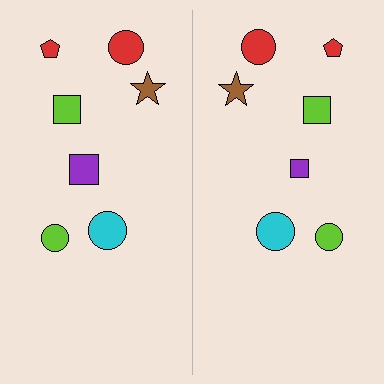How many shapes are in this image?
There are 14 shapes in this image.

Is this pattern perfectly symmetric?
No, the pattern is not perfectly symmetric. The purple square on the right side has a different size than its mirror counterpart.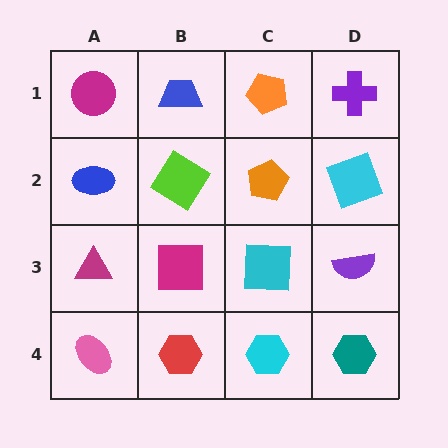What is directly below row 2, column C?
A cyan square.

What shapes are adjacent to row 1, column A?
A blue ellipse (row 2, column A), a blue trapezoid (row 1, column B).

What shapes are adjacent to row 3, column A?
A blue ellipse (row 2, column A), a pink ellipse (row 4, column A), a magenta square (row 3, column B).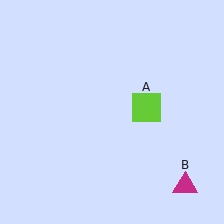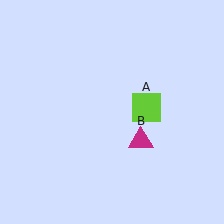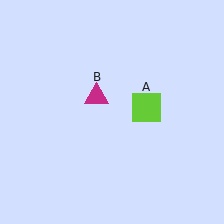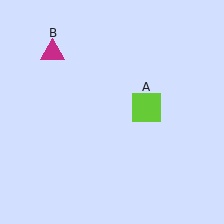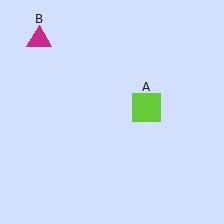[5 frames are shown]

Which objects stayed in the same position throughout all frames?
Lime square (object A) remained stationary.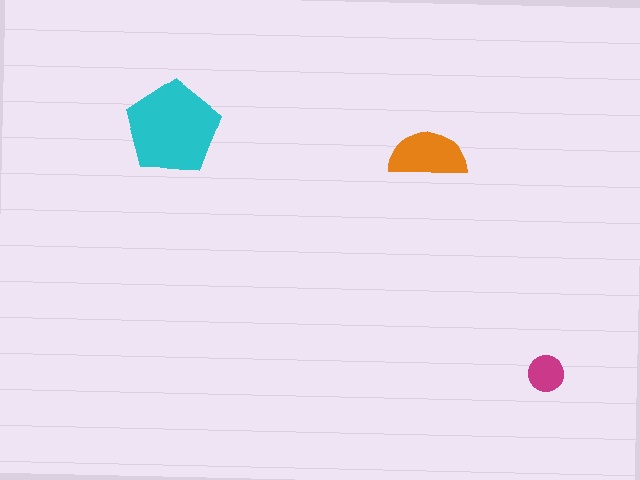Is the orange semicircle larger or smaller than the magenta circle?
Larger.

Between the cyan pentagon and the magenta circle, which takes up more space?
The cyan pentagon.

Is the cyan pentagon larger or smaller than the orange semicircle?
Larger.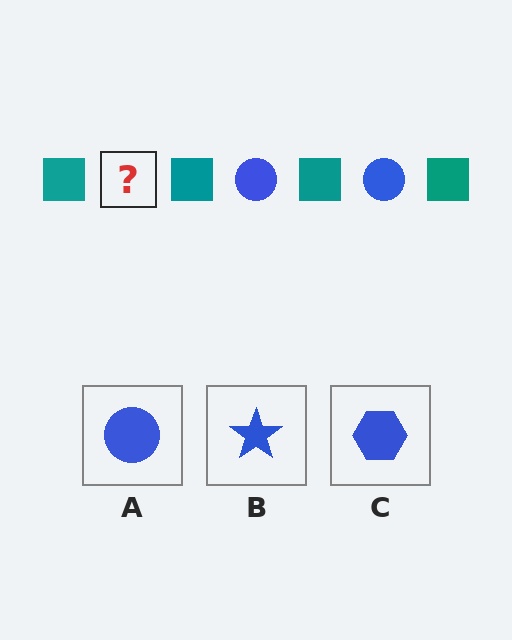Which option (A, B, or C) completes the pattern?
A.